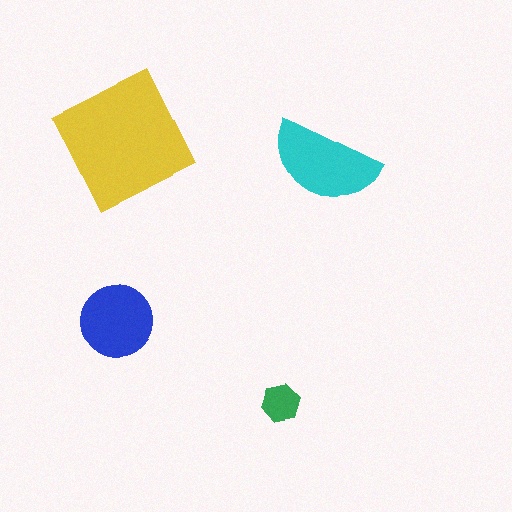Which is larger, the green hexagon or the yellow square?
The yellow square.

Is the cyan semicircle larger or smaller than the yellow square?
Smaller.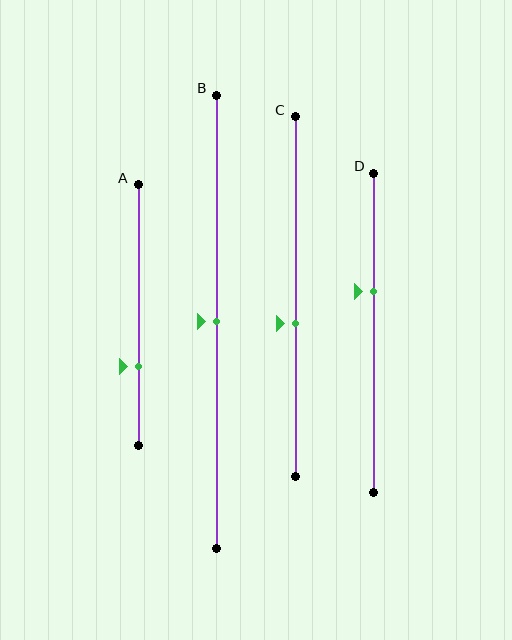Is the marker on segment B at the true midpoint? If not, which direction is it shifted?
Yes, the marker on segment B is at the true midpoint.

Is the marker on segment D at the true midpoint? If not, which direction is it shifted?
No, the marker on segment D is shifted upward by about 13% of the segment length.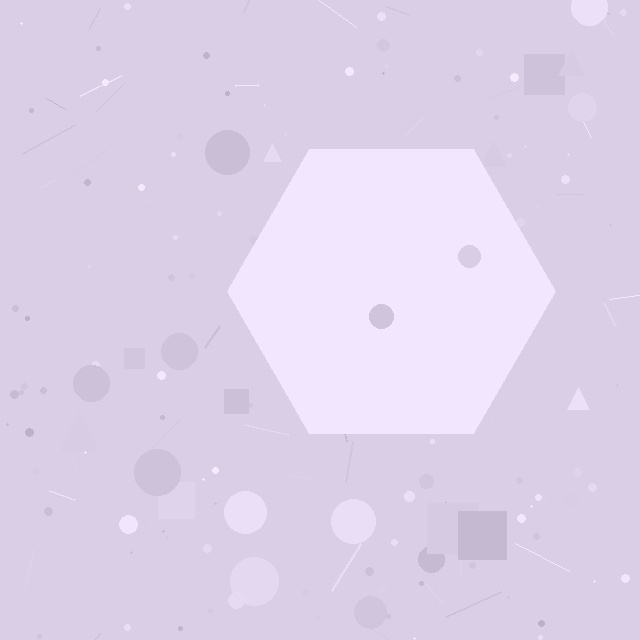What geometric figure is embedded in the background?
A hexagon is embedded in the background.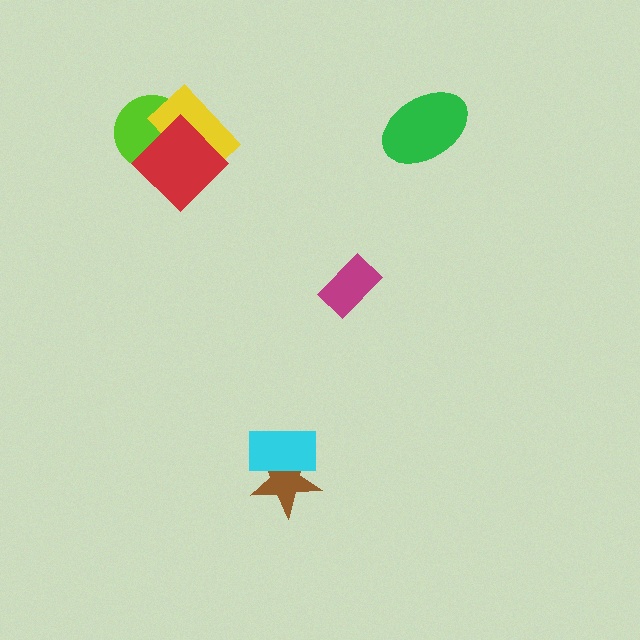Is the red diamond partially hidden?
No, no other shape covers it.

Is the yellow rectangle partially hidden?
Yes, it is partially covered by another shape.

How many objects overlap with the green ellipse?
0 objects overlap with the green ellipse.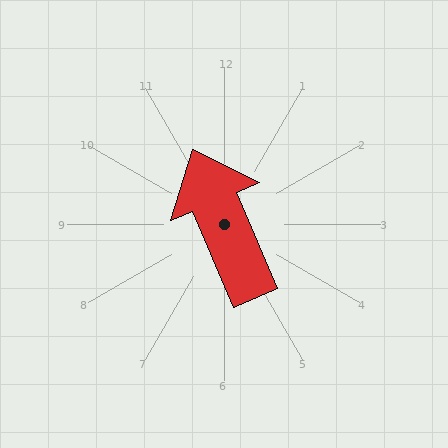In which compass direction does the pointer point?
Northwest.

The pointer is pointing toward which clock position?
Roughly 11 o'clock.